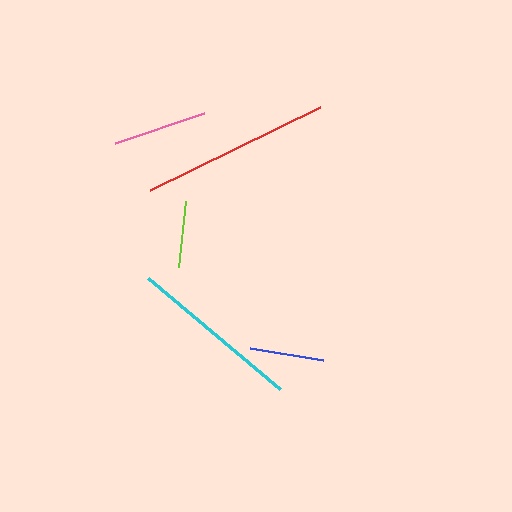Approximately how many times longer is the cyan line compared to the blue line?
The cyan line is approximately 2.3 times the length of the blue line.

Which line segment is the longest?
The red line is the longest at approximately 189 pixels.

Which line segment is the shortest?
The lime line is the shortest at approximately 66 pixels.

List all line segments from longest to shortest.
From longest to shortest: red, cyan, pink, blue, lime.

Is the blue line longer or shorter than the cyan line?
The cyan line is longer than the blue line.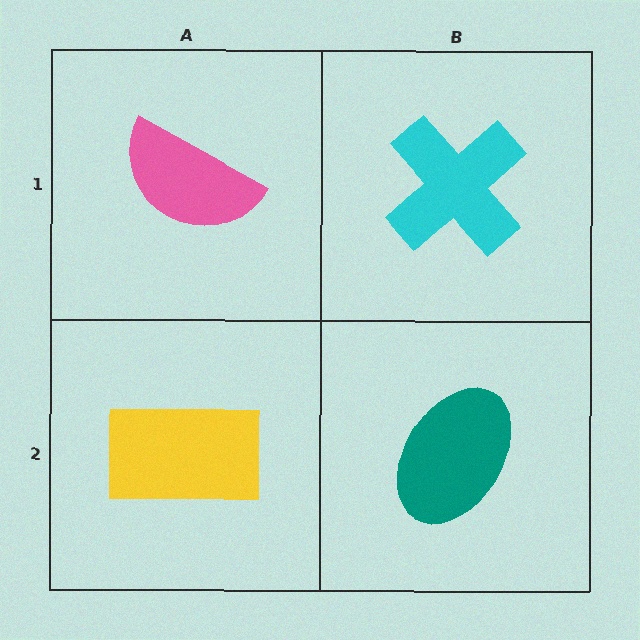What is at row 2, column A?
A yellow rectangle.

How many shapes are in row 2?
2 shapes.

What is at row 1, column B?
A cyan cross.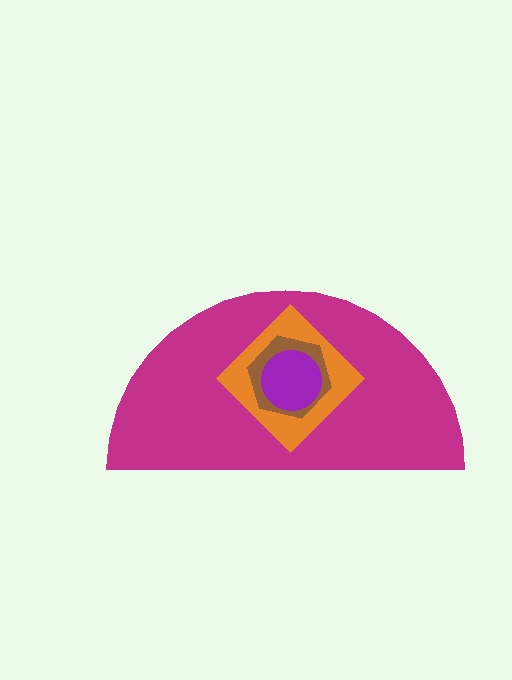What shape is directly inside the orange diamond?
The brown hexagon.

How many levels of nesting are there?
4.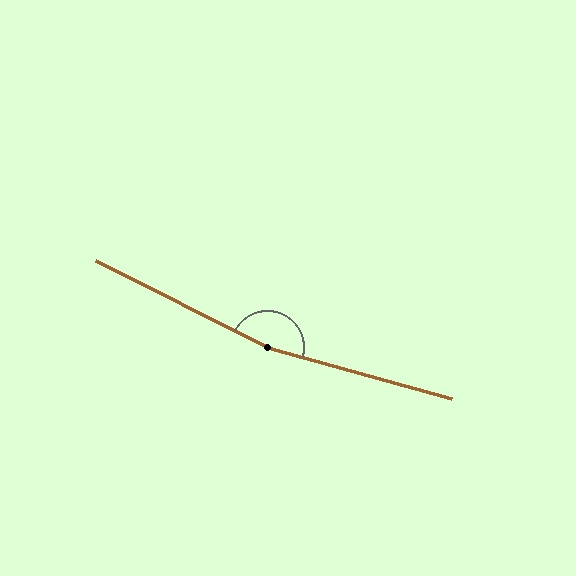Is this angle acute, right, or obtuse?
It is obtuse.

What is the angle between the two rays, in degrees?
Approximately 169 degrees.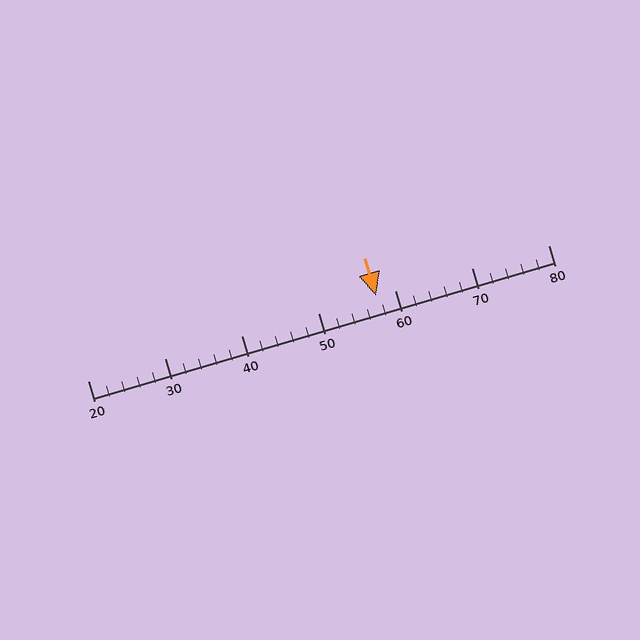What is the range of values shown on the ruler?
The ruler shows values from 20 to 80.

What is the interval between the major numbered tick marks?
The major tick marks are spaced 10 units apart.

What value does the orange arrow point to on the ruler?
The orange arrow points to approximately 58.